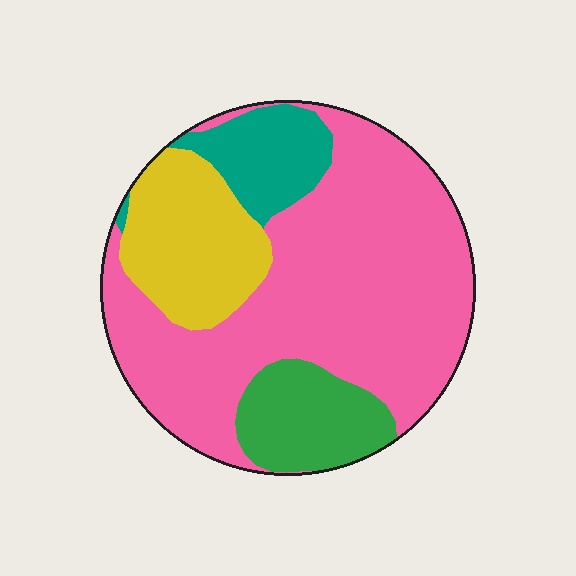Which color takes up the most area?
Pink, at roughly 60%.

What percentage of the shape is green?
Green covers 12% of the shape.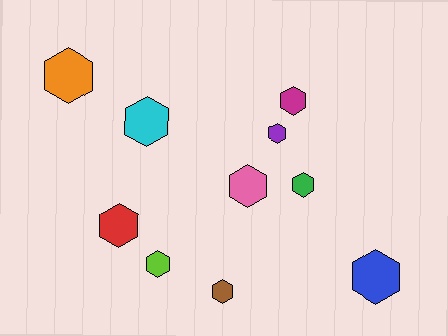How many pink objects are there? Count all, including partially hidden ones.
There is 1 pink object.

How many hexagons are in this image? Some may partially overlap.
There are 10 hexagons.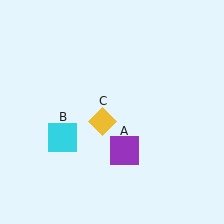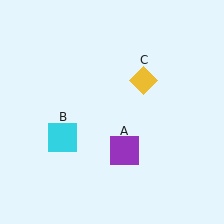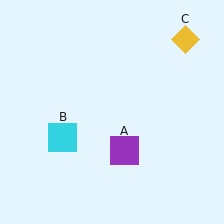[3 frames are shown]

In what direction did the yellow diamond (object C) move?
The yellow diamond (object C) moved up and to the right.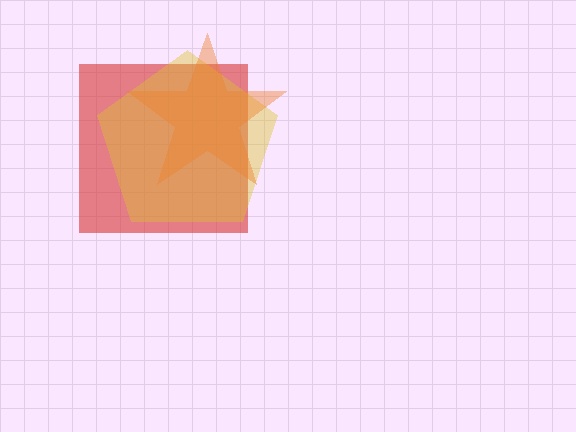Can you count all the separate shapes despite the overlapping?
Yes, there are 3 separate shapes.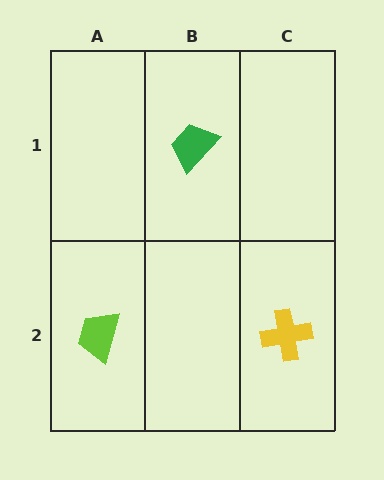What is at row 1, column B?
A green trapezoid.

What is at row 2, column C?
A yellow cross.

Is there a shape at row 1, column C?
No, that cell is empty.